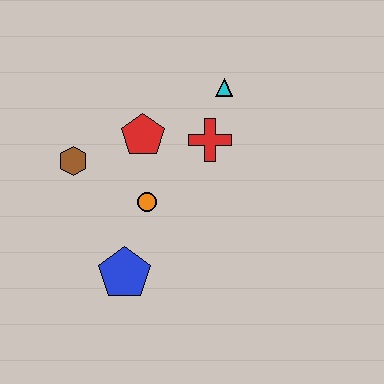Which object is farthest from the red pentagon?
The blue pentagon is farthest from the red pentagon.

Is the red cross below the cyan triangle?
Yes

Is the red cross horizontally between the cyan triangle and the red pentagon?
Yes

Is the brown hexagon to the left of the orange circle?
Yes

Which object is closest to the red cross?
The cyan triangle is closest to the red cross.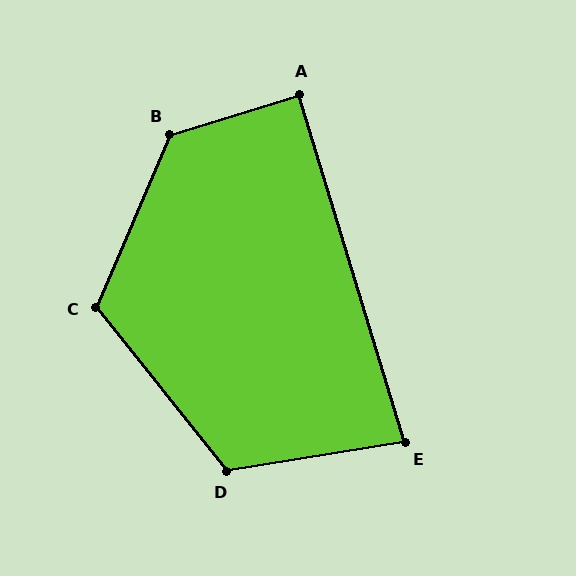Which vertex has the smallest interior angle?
E, at approximately 82 degrees.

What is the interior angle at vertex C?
Approximately 118 degrees (obtuse).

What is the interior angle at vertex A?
Approximately 90 degrees (approximately right).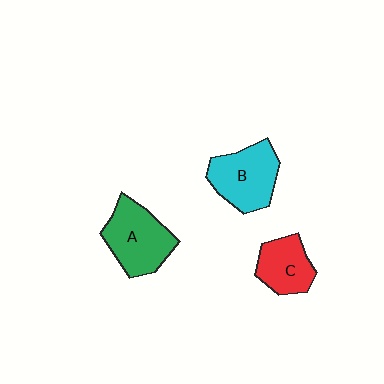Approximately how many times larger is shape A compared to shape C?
Approximately 1.4 times.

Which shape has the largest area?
Shape A (green).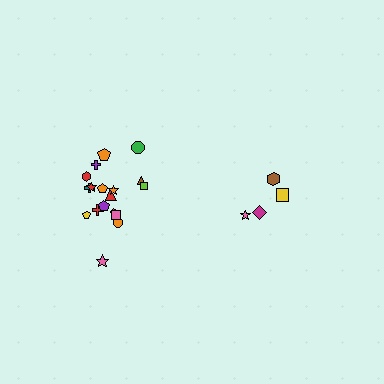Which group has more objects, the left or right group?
The left group.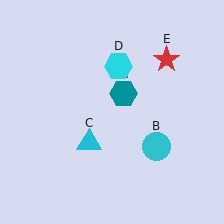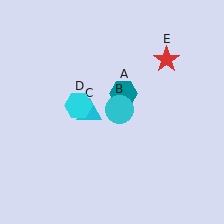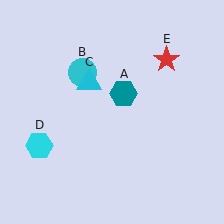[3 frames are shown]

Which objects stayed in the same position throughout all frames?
Teal hexagon (object A) and red star (object E) remained stationary.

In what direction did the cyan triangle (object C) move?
The cyan triangle (object C) moved up.